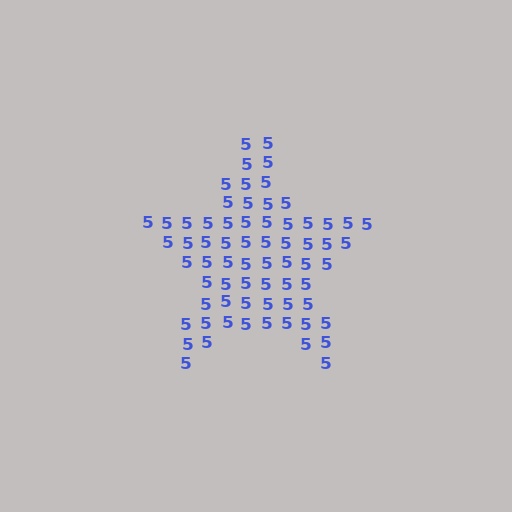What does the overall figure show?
The overall figure shows a star.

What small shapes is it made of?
It is made of small digit 5's.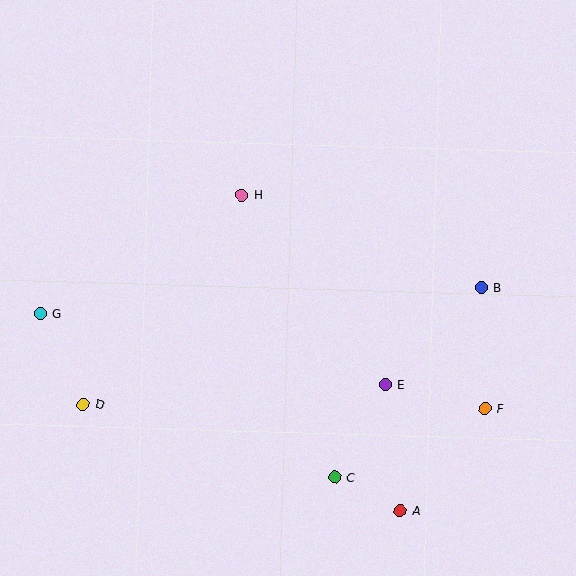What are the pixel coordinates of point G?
Point G is at (41, 314).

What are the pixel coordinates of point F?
Point F is at (485, 409).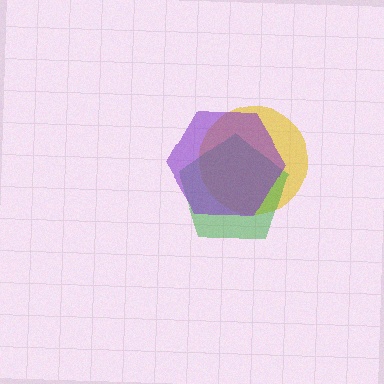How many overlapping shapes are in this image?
There are 3 overlapping shapes in the image.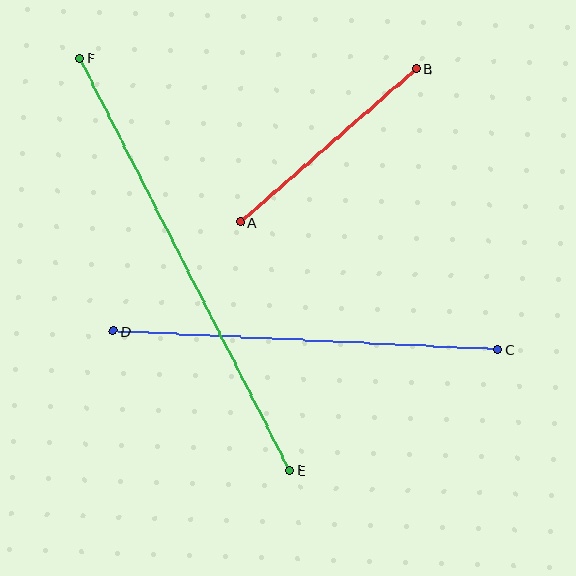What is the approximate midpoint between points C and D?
The midpoint is at approximately (306, 340) pixels.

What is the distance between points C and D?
The distance is approximately 385 pixels.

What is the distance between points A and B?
The distance is approximately 234 pixels.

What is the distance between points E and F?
The distance is approximately 462 pixels.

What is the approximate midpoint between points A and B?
The midpoint is at approximately (328, 145) pixels.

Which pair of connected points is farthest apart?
Points E and F are farthest apart.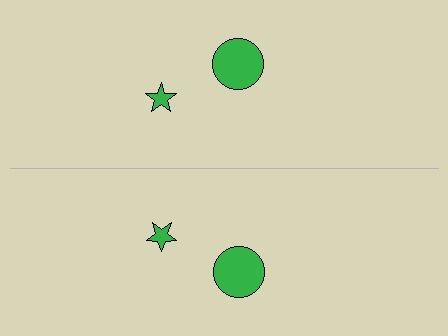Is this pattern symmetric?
Yes, this pattern has bilateral (reflection) symmetry.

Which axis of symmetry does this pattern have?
The pattern has a horizontal axis of symmetry running through the center of the image.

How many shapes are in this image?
There are 4 shapes in this image.